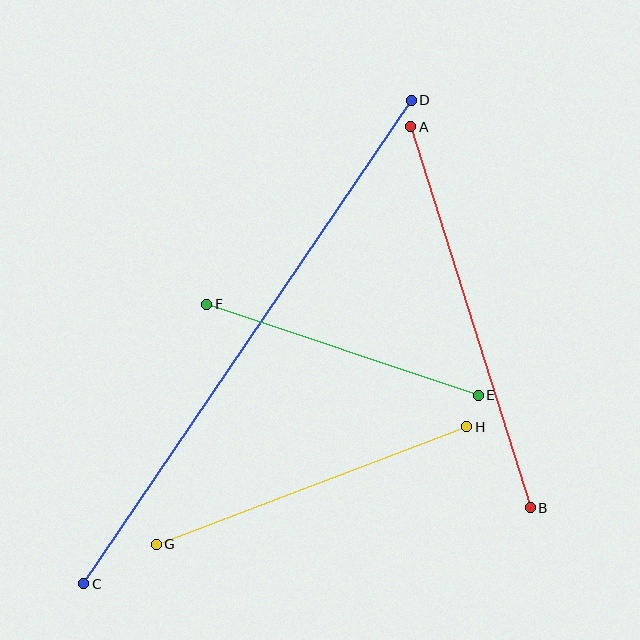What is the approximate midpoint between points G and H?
The midpoint is at approximately (312, 486) pixels.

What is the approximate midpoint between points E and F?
The midpoint is at approximately (342, 350) pixels.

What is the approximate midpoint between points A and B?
The midpoint is at approximately (471, 317) pixels.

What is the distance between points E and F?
The distance is approximately 286 pixels.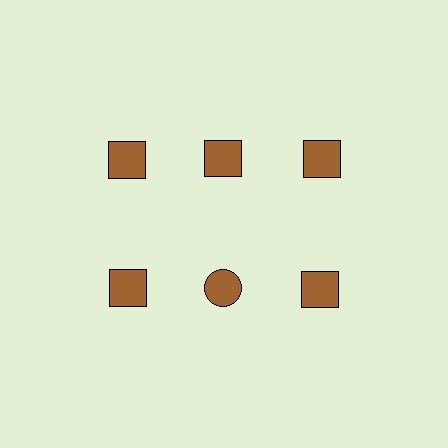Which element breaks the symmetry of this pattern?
The brown circle in the second row, second from left column breaks the symmetry. All other shapes are brown squares.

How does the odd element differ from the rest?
It has a different shape: circle instead of square.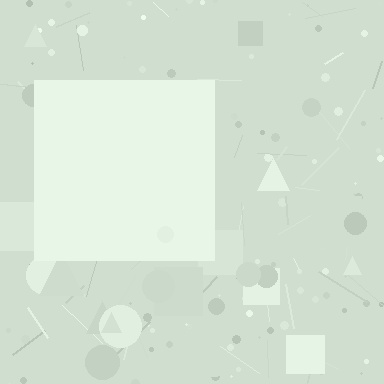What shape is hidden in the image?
A square is hidden in the image.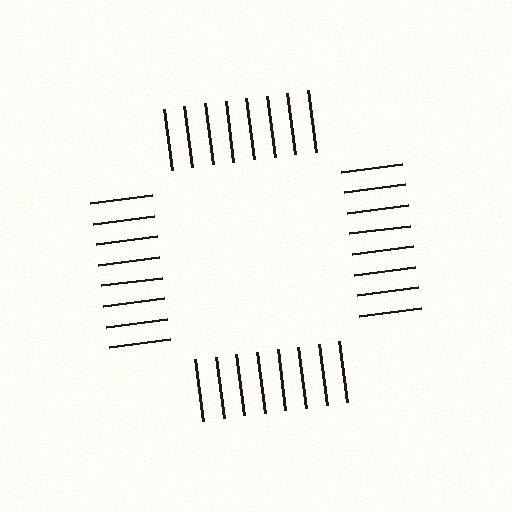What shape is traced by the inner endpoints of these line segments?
An illusory square — the line segments terminate on its edges but no continuous stroke is drawn.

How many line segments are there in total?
32 — 8 along each of the 4 edges.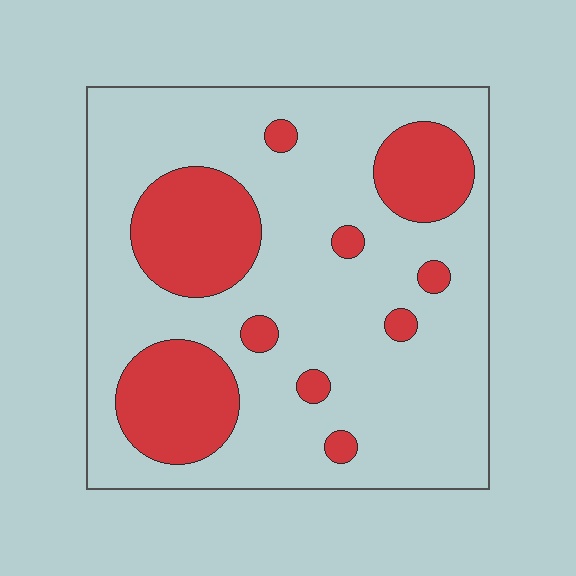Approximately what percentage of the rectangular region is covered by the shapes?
Approximately 25%.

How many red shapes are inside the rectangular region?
10.